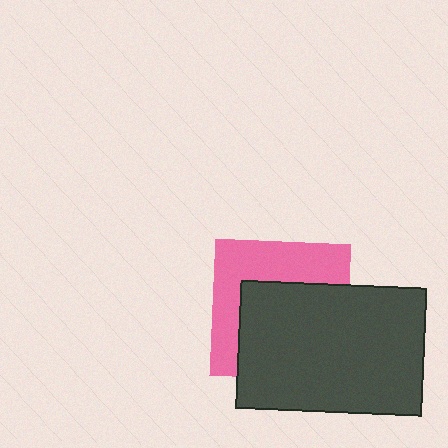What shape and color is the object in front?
The object in front is a dark gray rectangle.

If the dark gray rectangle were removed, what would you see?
You would see the complete pink square.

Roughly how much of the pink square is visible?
A small part of it is visible (roughly 44%).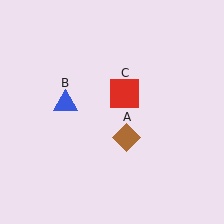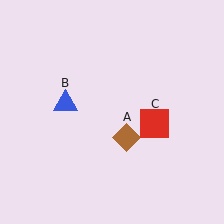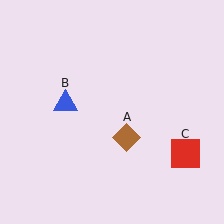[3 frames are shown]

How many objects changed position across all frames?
1 object changed position: red square (object C).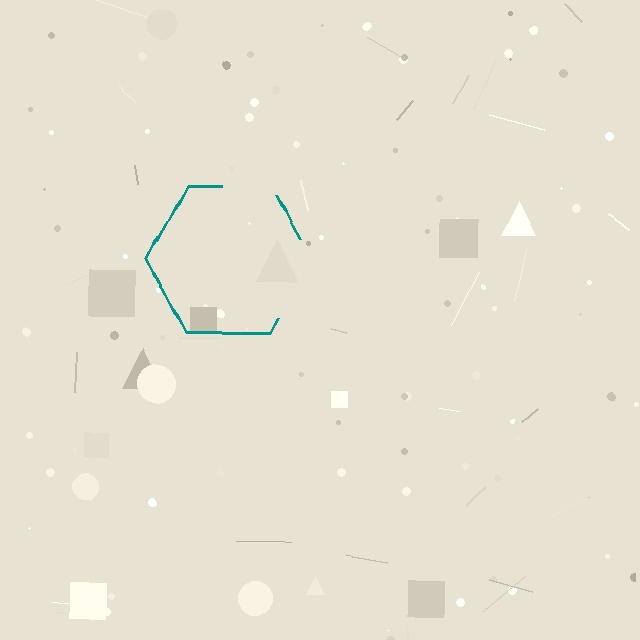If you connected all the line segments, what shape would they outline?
They would outline a hexagon.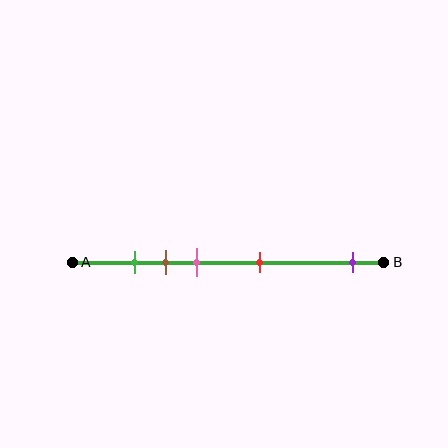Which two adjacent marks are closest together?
The green and brown marks are the closest adjacent pair.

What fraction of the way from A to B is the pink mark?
The pink mark is approximately 40% (0.4) of the way from A to B.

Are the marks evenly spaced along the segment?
No, the marks are not evenly spaced.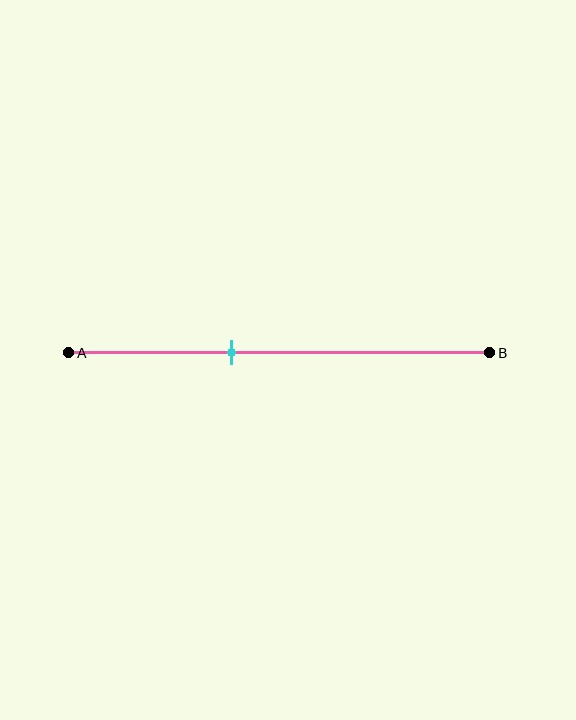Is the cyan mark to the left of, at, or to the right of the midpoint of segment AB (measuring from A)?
The cyan mark is to the left of the midpoint of segment AB.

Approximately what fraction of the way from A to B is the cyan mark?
The cyan mark is approximately 40% of the way from A to B.